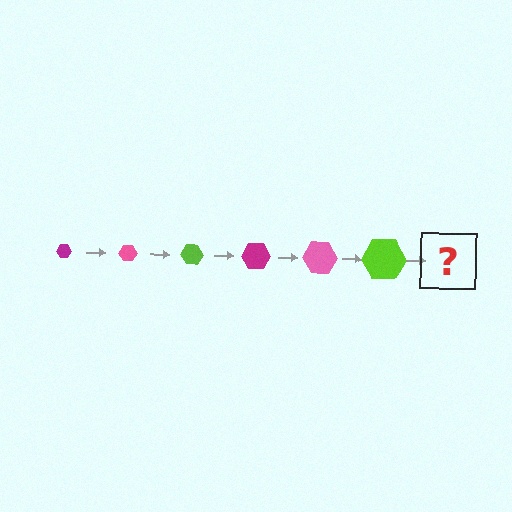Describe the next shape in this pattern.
It should be a magenta hexagon, larger than the previous one.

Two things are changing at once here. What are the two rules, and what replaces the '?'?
The two rules are that the hexagon grows larger each step and the color cycles through magenta, pink, and lime. The '?' should be a magenta hexagon, larger than the previous one.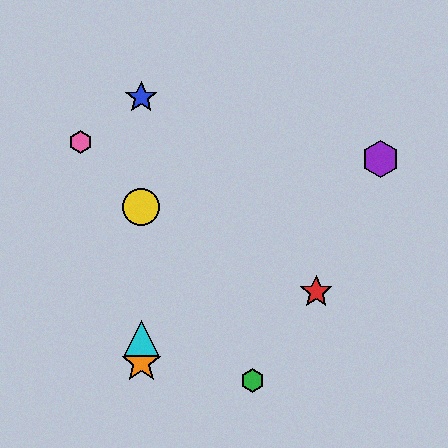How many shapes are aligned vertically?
4 shapes (the blue star, the yellow circle, the orange star, the cyan triangle) are aligned vertically.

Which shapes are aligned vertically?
The blue star, the yellow circle, the orange star, the cyan triangle are aligned vertically.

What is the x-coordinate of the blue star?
The blue star is at x≈141.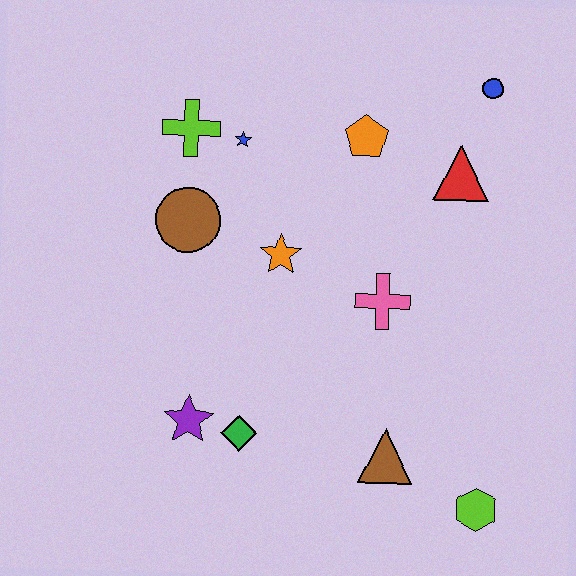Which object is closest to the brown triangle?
The lime hexagon is closest to the brown triangle.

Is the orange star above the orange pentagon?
No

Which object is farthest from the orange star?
The lime hexagon is farthest from the orange star.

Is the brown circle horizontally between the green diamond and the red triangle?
No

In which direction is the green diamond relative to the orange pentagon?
The green diamond is below the orange pentagon.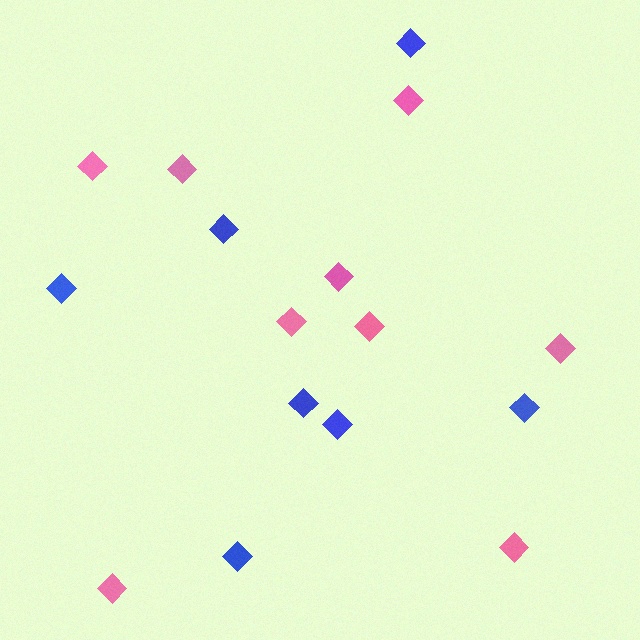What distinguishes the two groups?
There are 2 groups: one group of pink diamonds (9) and one group of blue diamonds (7).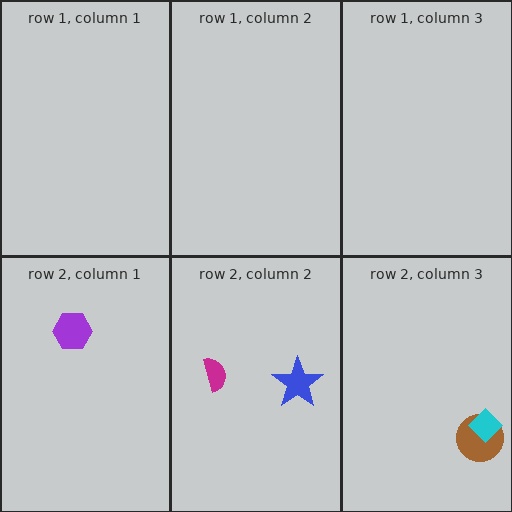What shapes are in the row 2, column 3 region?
The brown circle, the cyan diamond.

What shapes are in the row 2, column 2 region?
The blue star, the magenta semicircle.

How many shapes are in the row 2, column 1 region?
1.